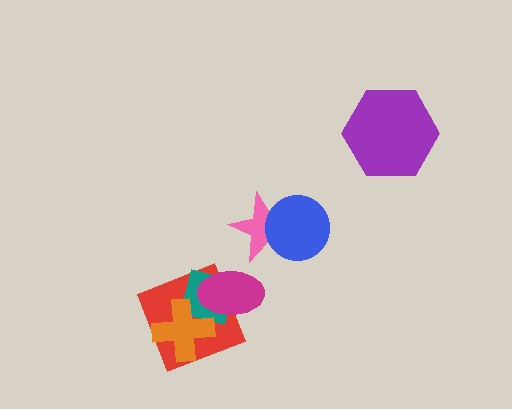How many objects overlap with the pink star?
1 object overlaps with the pink star.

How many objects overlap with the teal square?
3 objects overlap with the teal square.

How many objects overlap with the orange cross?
2 objects overlap with the orange cross.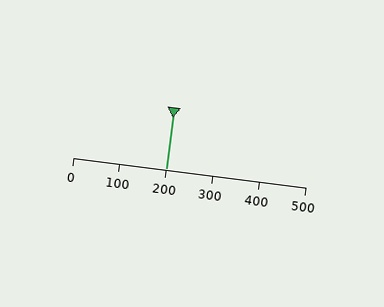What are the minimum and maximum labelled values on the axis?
The axis runs from 0 to 500.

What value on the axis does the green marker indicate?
The marker indicates approximately 200.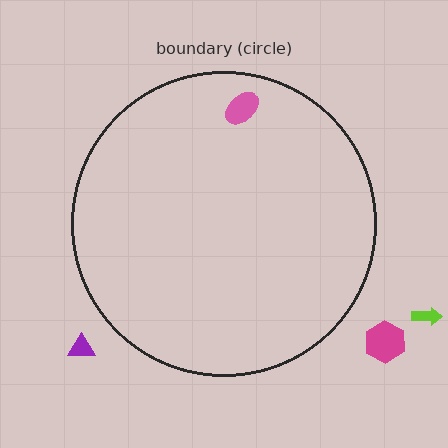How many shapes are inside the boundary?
1 inside, 3 outside.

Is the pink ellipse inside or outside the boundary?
Inside.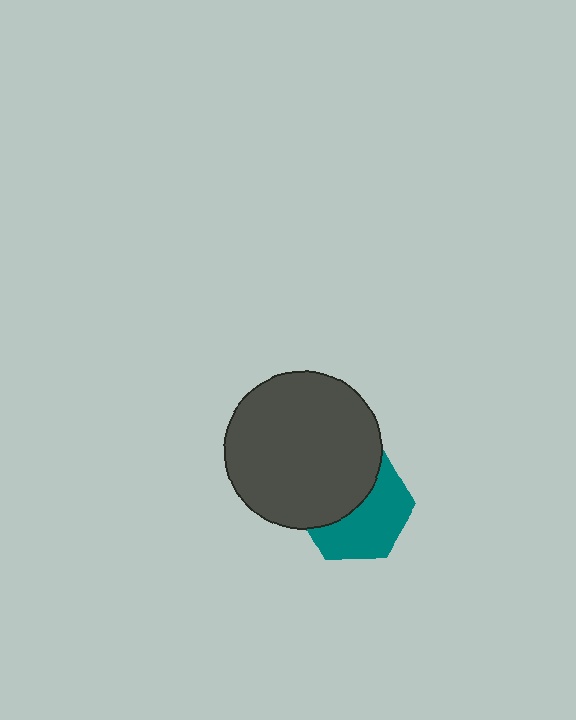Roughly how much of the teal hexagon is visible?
About half of it is visible (roughly 53%).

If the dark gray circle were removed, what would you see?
You would see the complete teal hexagon.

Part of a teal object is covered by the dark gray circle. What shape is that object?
It is a hexagon.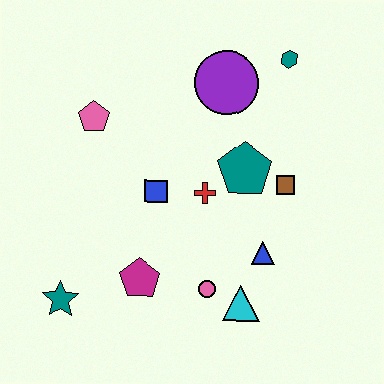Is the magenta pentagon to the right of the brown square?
No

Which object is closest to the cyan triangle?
The pink circle is closest to the cyan triangle.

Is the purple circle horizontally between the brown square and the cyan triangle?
No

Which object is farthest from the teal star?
The teal hexagon is farthest from the teal star.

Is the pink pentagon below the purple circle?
Yes